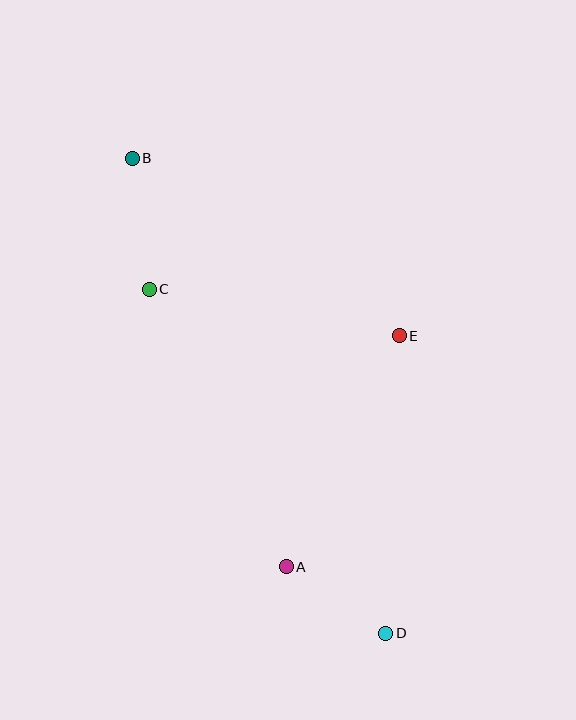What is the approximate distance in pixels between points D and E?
The distance between D and E is approximately 298 pixels.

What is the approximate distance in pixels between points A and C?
The distance between A and C is approximately 309 pixels.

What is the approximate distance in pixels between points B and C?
The distance between B and C is approximately 132 pixels.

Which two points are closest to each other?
Points A and D are closest to each other.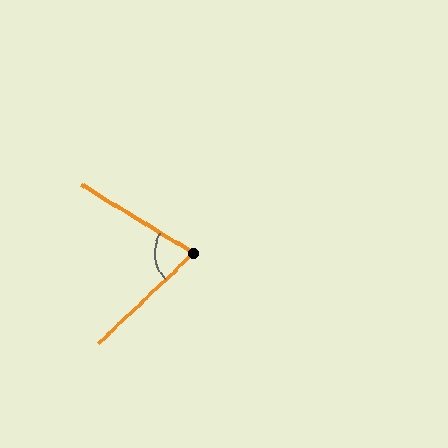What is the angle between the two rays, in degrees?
Approximately 75 degrees.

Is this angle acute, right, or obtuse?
It is acute.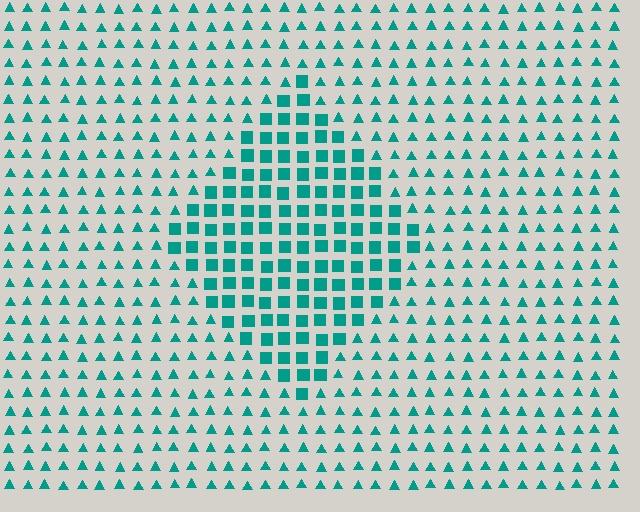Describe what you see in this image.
The image is filled with small teal elements arranged in a uniform grid. A diamond-shaped region contains squares, while the surrounding area contains triangles. The boundary is defined purely by the change in element shape.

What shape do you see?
I see a diamond.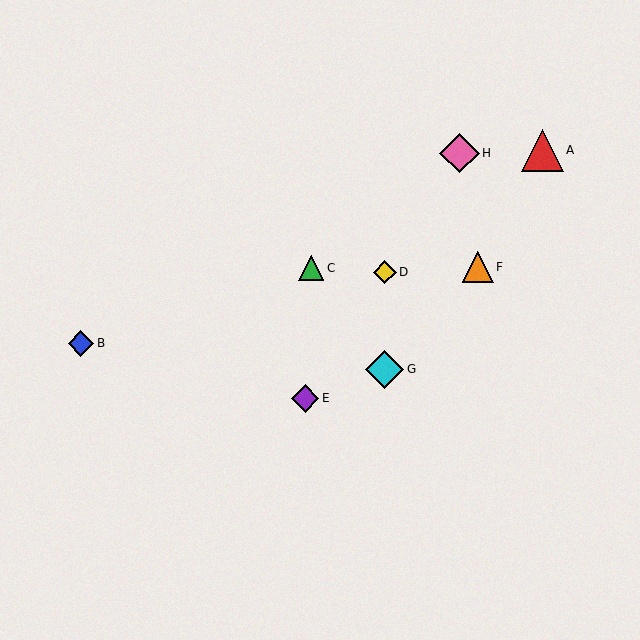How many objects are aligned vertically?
2 objects (D, G) are aligned vertically.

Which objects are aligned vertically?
Objects D, G are aligned vertically.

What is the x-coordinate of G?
Object G is at x≈384.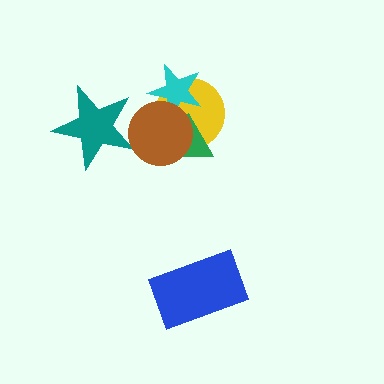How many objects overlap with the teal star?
1 object overlaps with the teal star.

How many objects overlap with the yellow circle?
3 objects overlap with the yellow circle.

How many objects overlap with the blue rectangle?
0 objects overlap with the blue rectangle.